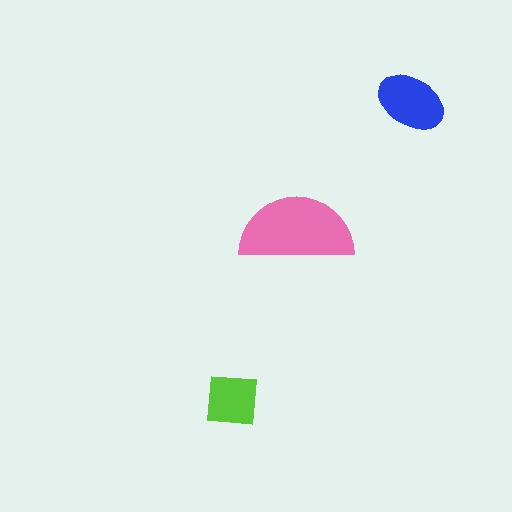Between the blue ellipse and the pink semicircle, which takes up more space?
The pink semicircle.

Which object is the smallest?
The lime square.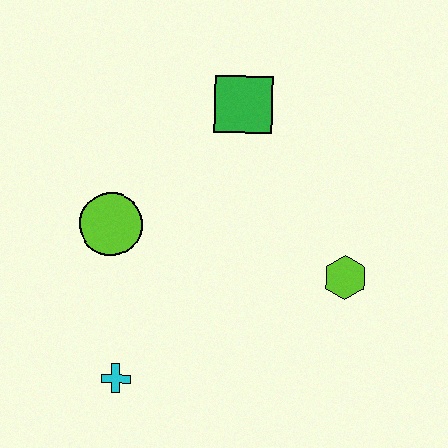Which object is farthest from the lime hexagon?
The cyan cross is farthest from the lime hexagon.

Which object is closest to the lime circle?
The cyan cross is closest to the lime circle.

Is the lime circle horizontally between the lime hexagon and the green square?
No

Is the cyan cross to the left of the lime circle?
No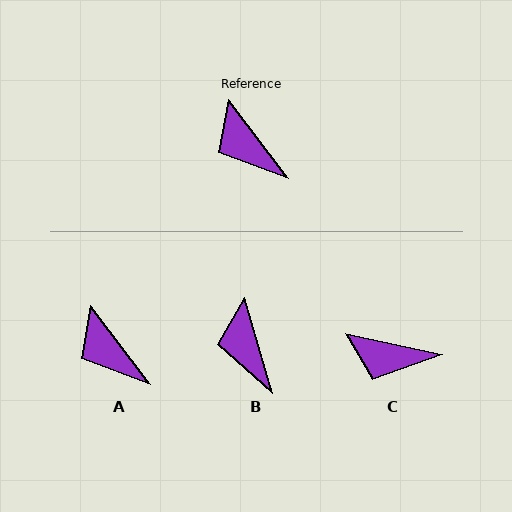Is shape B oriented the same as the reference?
No, it is off by about 21 degrees.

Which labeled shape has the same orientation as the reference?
A.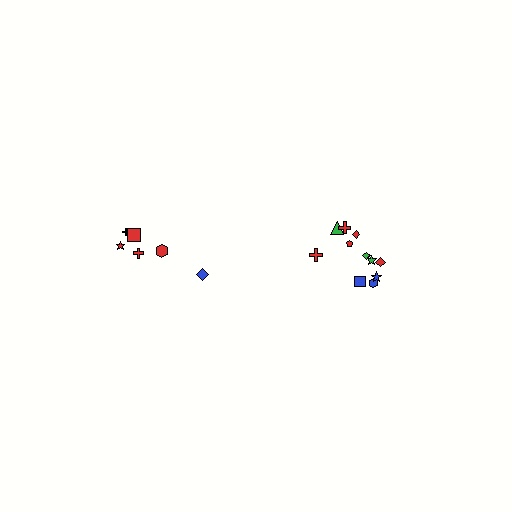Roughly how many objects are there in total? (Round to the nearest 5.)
Roughly 20 objects in total.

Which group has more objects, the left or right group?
The right group.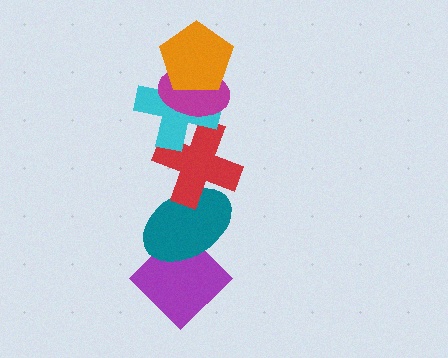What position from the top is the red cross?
The red cross is 4th from the top.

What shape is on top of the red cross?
The cyan cross is on top of the red cross.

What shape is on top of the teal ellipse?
The red cross is on top of the teal ellipse.